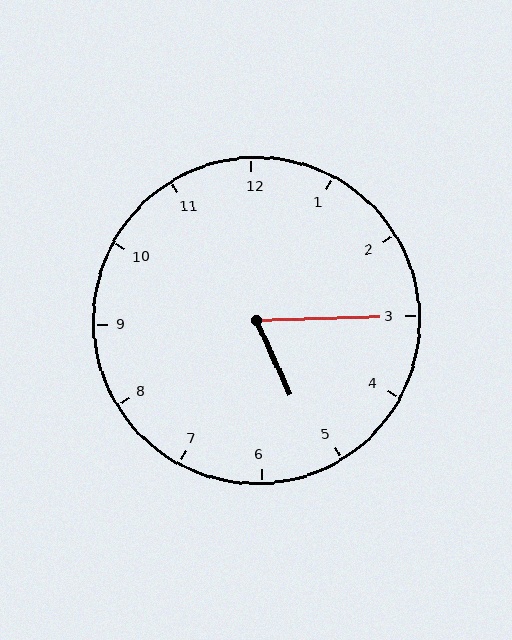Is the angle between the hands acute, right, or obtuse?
It is acute.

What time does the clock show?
5:15.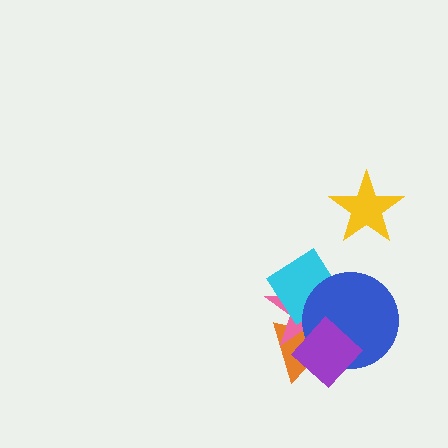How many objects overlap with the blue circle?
4 objects overlap with the blue circle.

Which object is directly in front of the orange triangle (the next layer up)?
The pink star is directly in front of the orange triangle.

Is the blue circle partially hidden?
Yes, it is partially covered by another shape.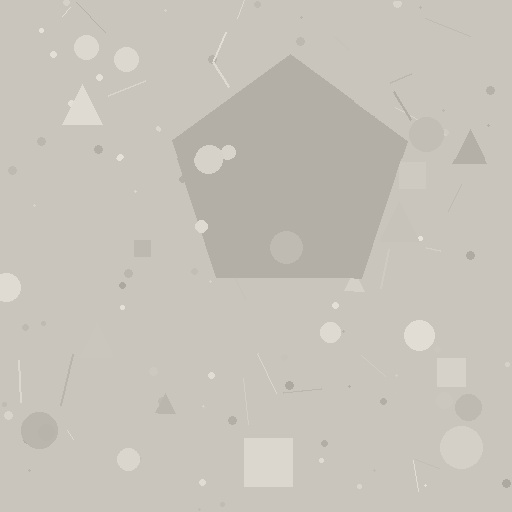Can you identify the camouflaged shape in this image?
The camouflaged shape is a pentagon.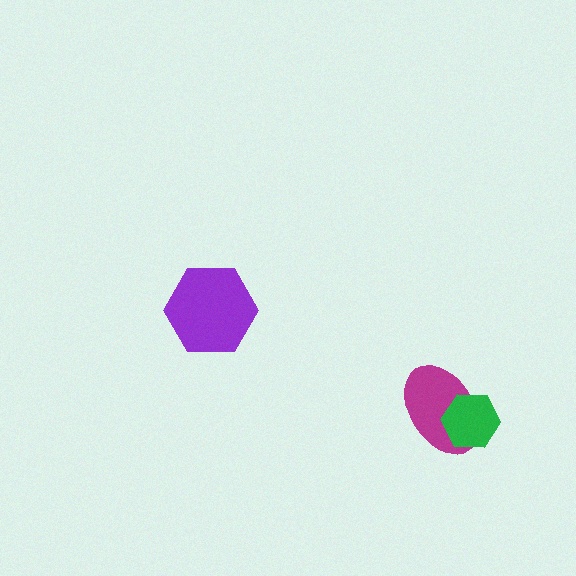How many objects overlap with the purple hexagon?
0 objects overlap with the purple hexagon.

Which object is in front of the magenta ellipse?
The green hexagon is in front of the magenta ellipse.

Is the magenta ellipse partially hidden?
Yes, it is partially covered by another shape.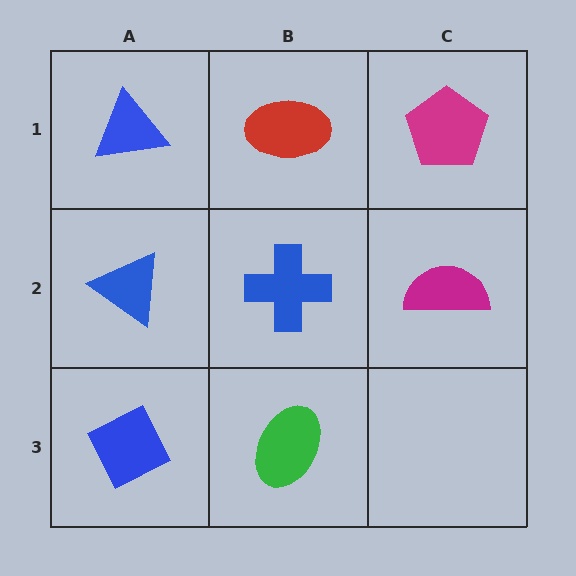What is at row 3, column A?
A blue diamond.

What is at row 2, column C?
A magenta semicircle.